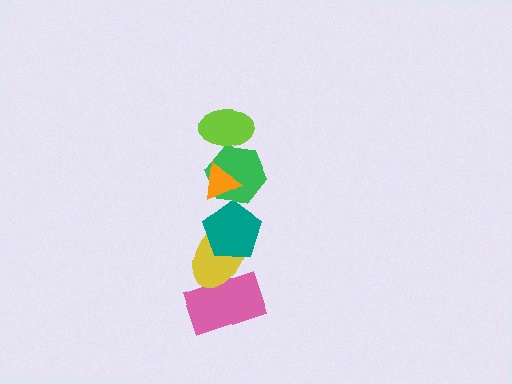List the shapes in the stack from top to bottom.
From top to bottom: the lime ellipse, the orange triangle, the green hexagon, the teal pentagon, the yellow ellipse, the pink rectangle.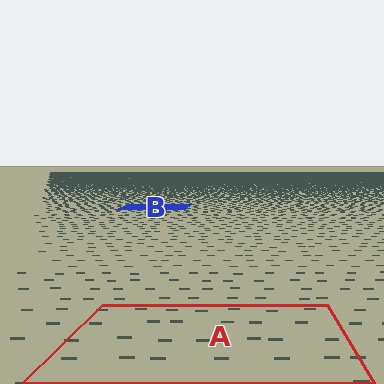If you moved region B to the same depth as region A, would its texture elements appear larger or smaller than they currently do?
They would appear larger. At a closer depth, the same texture elements are projected at a bigger on-screen size.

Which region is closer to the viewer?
Region A is closer. The texture elements there are larger and more spread out.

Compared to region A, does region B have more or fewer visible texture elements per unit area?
Region B has more texture elements per unit area — they are packed more densely because it is farther away.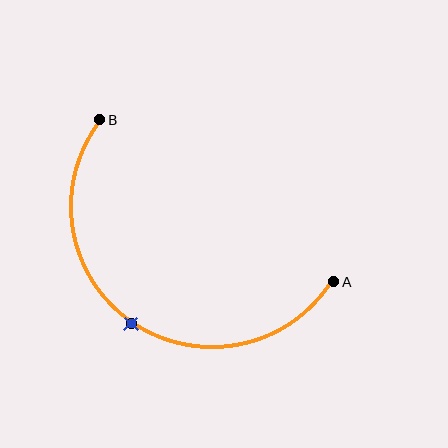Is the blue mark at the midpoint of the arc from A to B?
Yes. The blue mark lies on the arc at equal arc-length from both A and B — it is the arc midpoint.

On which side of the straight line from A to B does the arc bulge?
The arc bulges below and to the left of the straight line connecting A and B.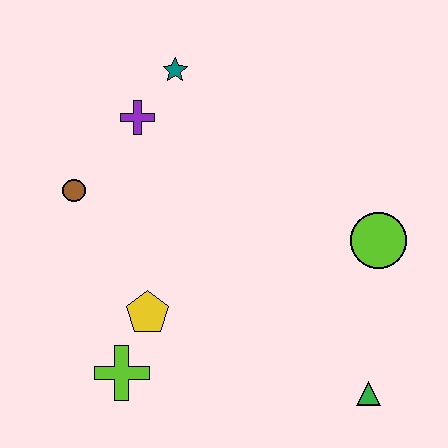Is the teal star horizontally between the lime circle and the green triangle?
No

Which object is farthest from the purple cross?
The green triangle is farthest from the purple cross.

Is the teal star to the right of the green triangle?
No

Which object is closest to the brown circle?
The purple cross is closest to the brown circle.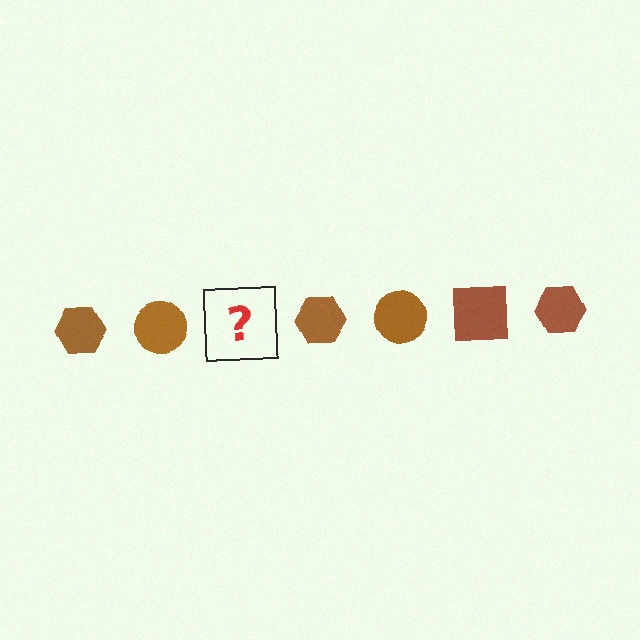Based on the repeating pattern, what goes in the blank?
The blank should be a brown square.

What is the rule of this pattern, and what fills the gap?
The rule is that the pattern cycles through hexagon, circle, square shapes in brown. The gap should be filled with a brown square.